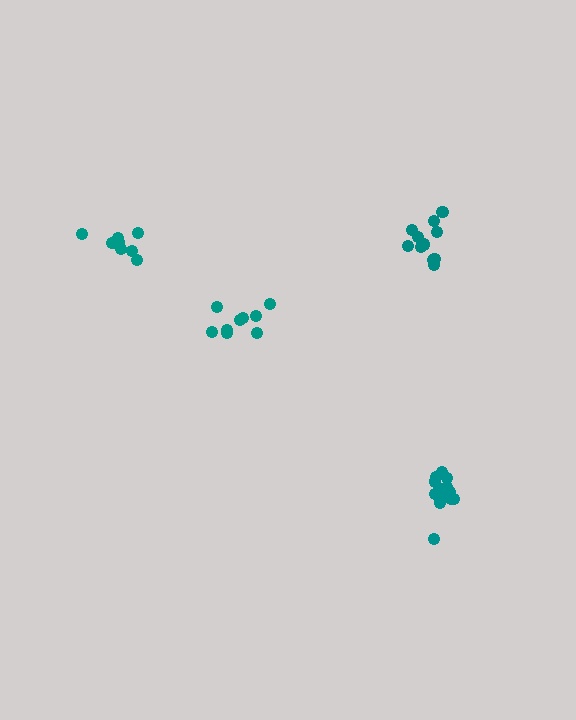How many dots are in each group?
Group 1: 13 dots, Group 2: 9 dots, Group 3: 9 dots, Group 4: 11 dots (42 total).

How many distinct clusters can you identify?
There are 4 distinct clusters.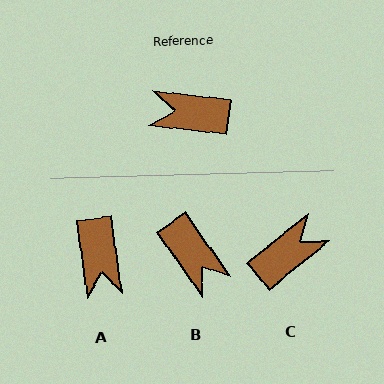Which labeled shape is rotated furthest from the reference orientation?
C, about 135 degrees away.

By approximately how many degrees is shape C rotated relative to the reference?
Approximately 135 degrees clockwise.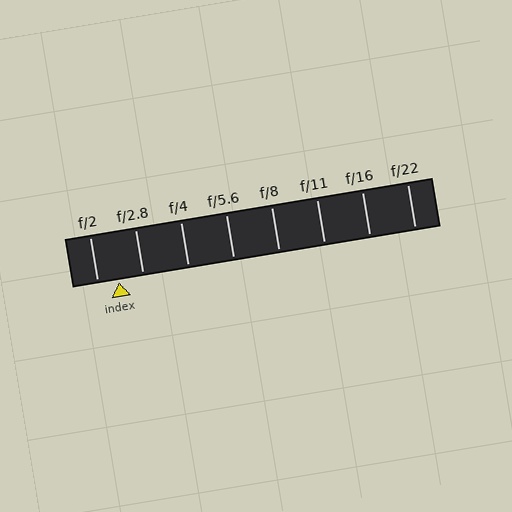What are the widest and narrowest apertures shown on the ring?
The widest aperture shown is f/2 and the narrowest is f/22.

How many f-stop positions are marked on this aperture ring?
There are 8 f-stop positions marked.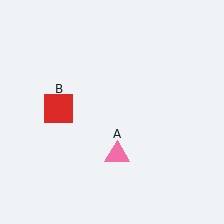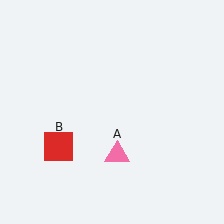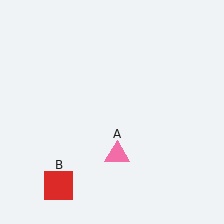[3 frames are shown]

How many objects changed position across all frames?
1 object changed position: red square (object B).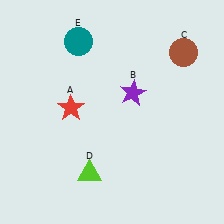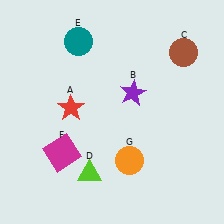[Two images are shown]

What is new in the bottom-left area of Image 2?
A magenta square (F) was added in the bottom-left area of Image 2.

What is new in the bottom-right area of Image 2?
An orange circle (G) was added in the bottom-right area of Image 2.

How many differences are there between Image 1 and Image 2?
There are 2 differences between the two images.